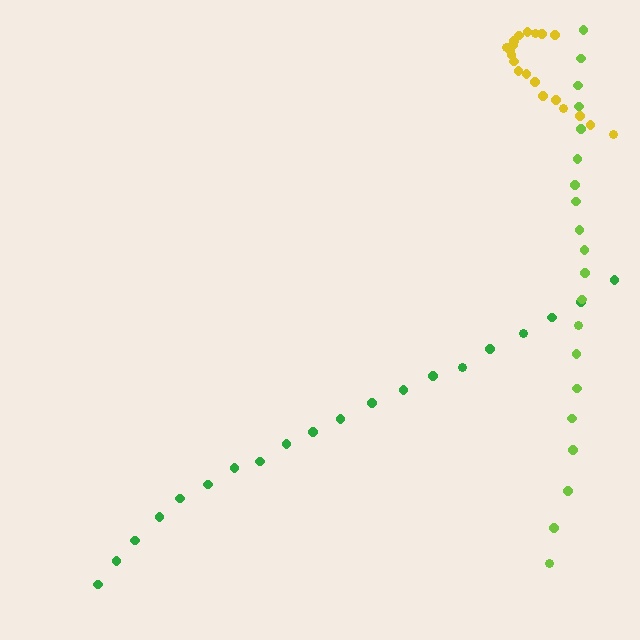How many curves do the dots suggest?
There are 3 distinct paths.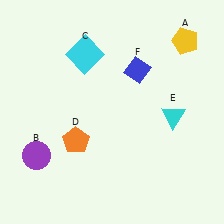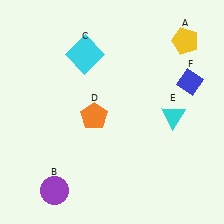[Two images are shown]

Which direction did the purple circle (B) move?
The purple circle (B) moved down.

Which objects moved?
The objects that moved are: the purple circle (B), the orange pentagon (D), the blue diamond (F).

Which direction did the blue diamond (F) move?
The blue diamond (F) moved right.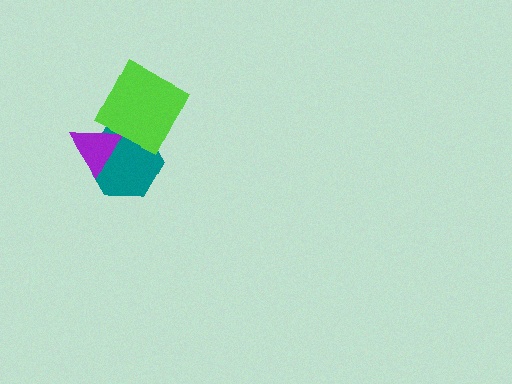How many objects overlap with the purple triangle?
2 objects overlap with the purple triangle.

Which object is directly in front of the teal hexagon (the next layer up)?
The purple triangle is directly in front of the teal hexagon.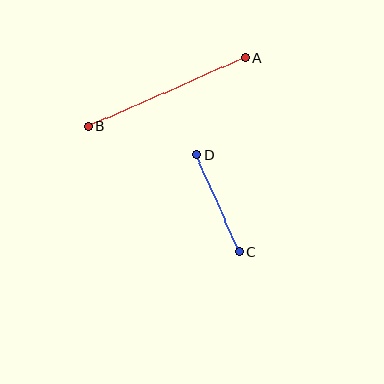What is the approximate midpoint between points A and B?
The midpoint is at approximately (167, 92) pixels.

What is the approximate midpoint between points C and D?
The midpoint is at approximately (218, 203) pixels.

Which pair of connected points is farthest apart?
Points A and B are farthest apart.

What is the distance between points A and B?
The distance is approximately 171 pixels.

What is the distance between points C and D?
The distance is approximately 106 pixels.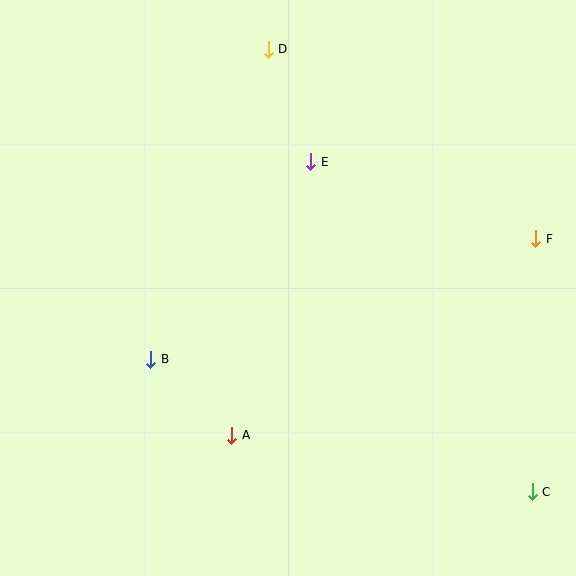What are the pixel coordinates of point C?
Point C is at (532, 492).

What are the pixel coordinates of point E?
Point E is at (311, 162).